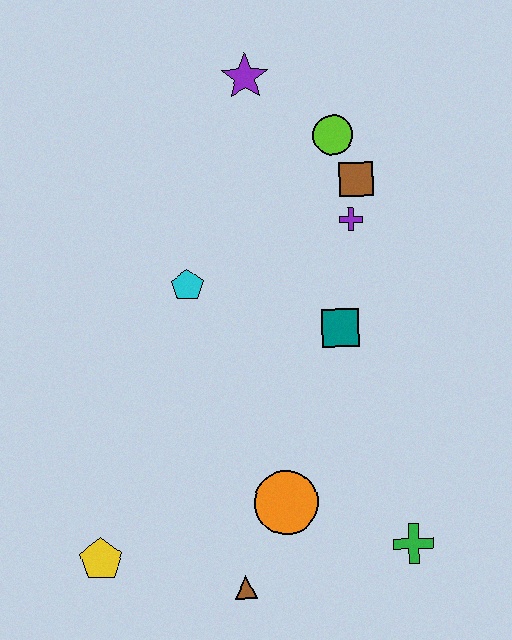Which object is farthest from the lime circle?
The yellow pentagon is farthest from the lime circle.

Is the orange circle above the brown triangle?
Yes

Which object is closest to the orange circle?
The brown triangle is closest to the orange circle.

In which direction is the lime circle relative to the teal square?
The lime circle is above the teal square.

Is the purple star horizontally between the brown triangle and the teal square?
Yes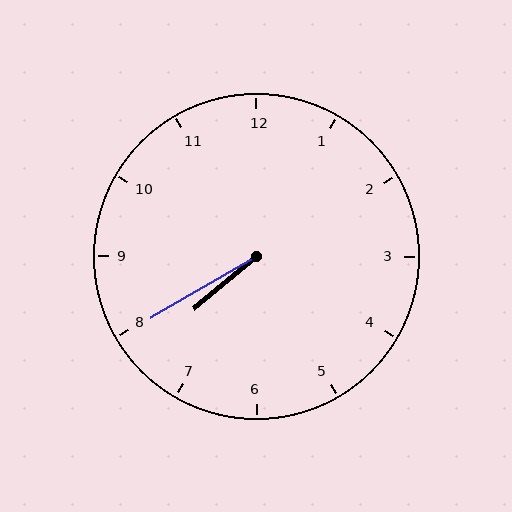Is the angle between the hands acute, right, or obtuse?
It is acute.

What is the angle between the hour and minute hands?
Approximately 10 degrees.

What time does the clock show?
7:40.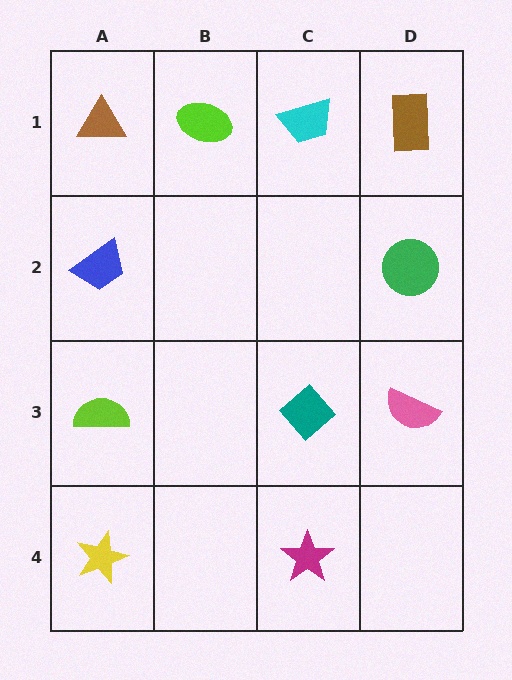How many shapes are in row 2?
2 shapes.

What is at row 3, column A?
A lime semicircle.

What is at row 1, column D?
A brown rectangle.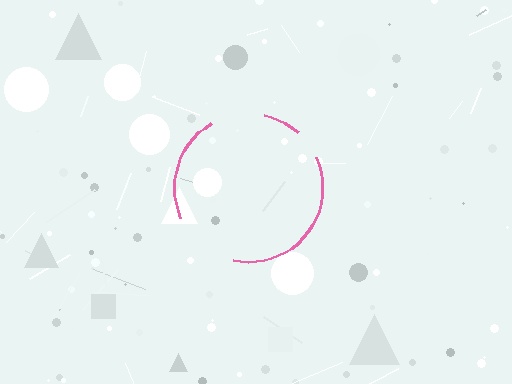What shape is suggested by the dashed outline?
The dashed outline suggests a circle.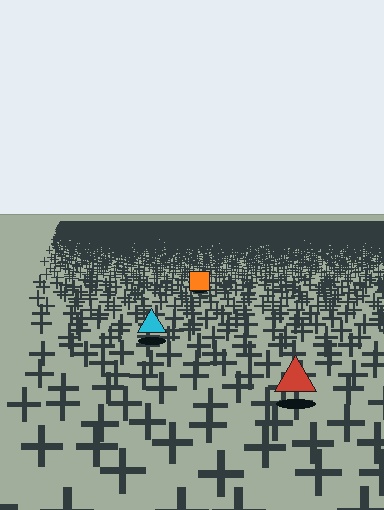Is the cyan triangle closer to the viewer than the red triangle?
No. The red triangle is closer — you can tell from the texture gradient: the ground texture is coarser near it.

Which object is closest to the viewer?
The red triangle is closest. The texture marks near it are larger and more spread out.